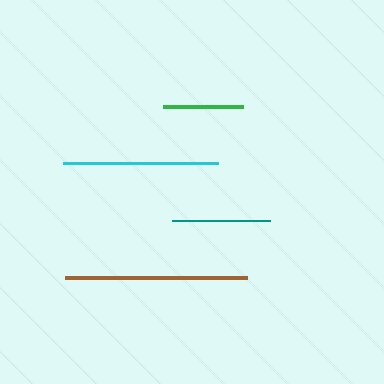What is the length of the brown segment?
The brown segment is approximately 182 pixels long.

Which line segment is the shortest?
The green line is the shortest at approximately 80 pixels.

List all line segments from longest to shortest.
From longest to shortest: brown, cyan, teal, green.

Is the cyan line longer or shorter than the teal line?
The cyan line is longer than the teal line.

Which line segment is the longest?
The brown line is the longest at approximately 182 pixels.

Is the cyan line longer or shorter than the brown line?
The brown line is longer than the cyan line.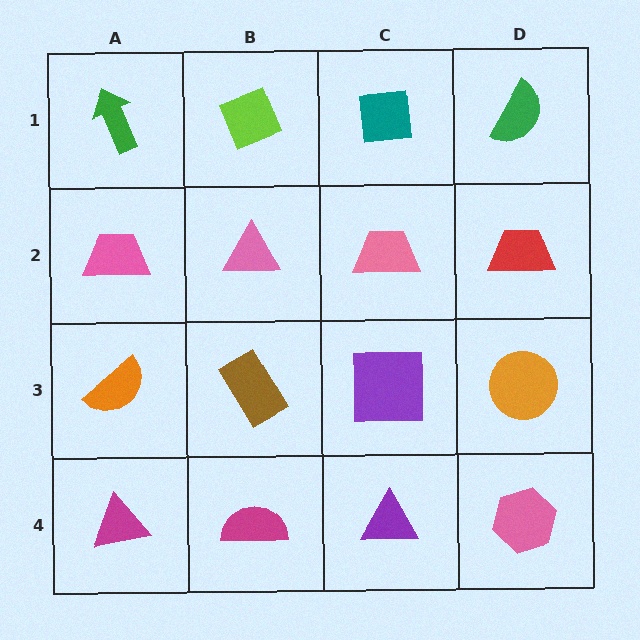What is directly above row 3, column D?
A red trapezoid.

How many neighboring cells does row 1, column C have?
3.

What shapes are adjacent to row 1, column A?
A pink trapezoid (row 2, column A), a lime diamond (row 1, column B).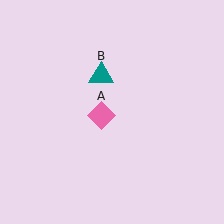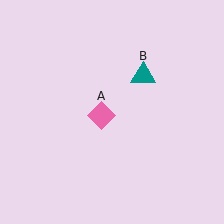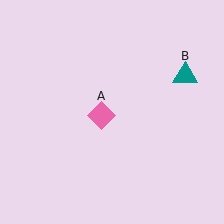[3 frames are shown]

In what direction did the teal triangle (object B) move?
The teal triangle (object B) moved right.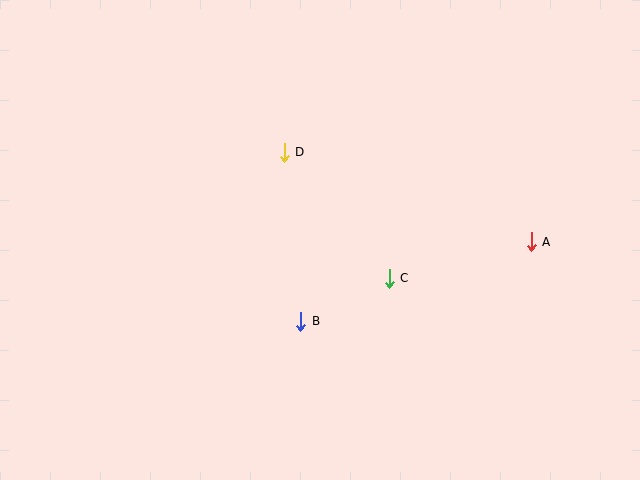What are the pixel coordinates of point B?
Point B is at (301, 321).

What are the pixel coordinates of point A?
Point A is at (531, 242).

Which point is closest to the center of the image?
Point C at (389, 278) is closest to the center.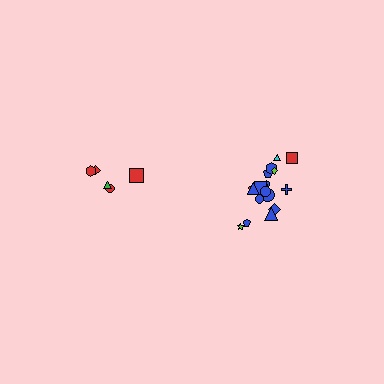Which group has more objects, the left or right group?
The right group.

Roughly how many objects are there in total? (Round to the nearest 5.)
Roughly 25 objects in total.